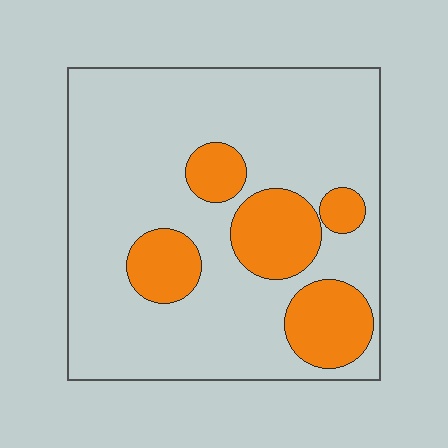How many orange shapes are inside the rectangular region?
5.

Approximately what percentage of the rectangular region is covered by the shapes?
Approximately 25%.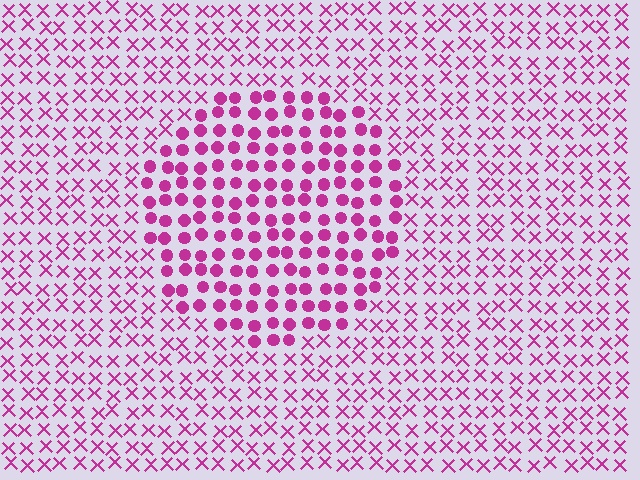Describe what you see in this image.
The image is filled with small magenta elements arranged in a uniform grid. A circle-shaped region contains circles, while the surrounding area contains X marks. The boundary is defined purely by the change in element shape.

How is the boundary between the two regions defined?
The boundary is defined by a change in element shape: circles inside vs. X marks outside. All elements share the same color and spacing.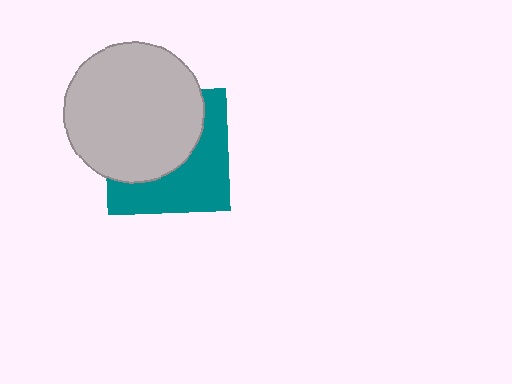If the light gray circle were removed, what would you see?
You would see the complete teal square.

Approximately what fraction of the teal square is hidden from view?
Roughly 54% of the teal square is hidden behind the light gray circle.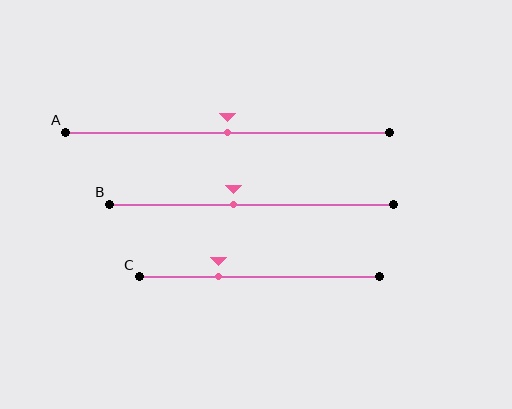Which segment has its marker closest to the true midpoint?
Segment A has its marker closest to the true midpoint.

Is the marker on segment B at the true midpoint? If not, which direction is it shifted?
No, the marker on segment B is shifted to the left by about 6% of the segment length.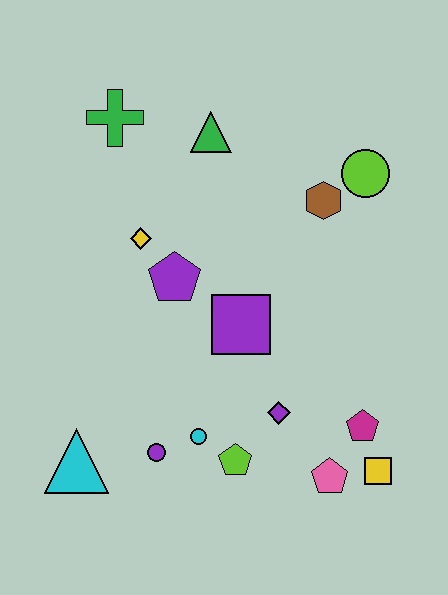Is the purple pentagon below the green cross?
Yes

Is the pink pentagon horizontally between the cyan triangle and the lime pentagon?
No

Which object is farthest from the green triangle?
The yellow square is farthest from the green triangle.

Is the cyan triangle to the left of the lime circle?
Yes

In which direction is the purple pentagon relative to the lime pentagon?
The purple pentagon is above the lime pentagon.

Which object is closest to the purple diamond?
The lime pentagon is closest to the purple diamond.